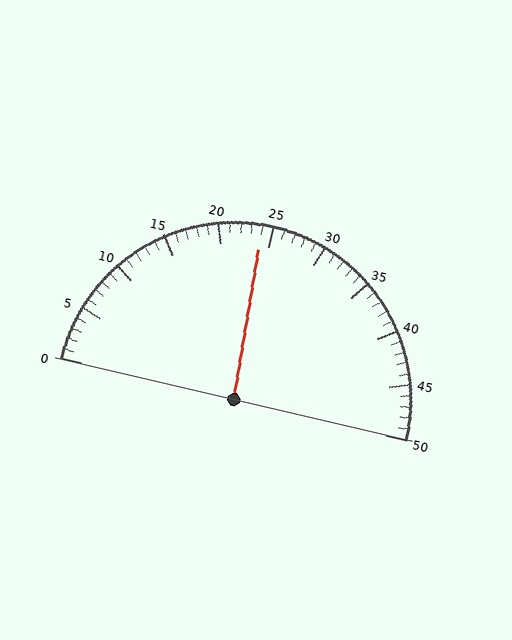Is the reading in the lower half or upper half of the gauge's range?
The reading is in the lower half of the range (0 to 50).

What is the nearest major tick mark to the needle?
The nearest major tick mark is 25.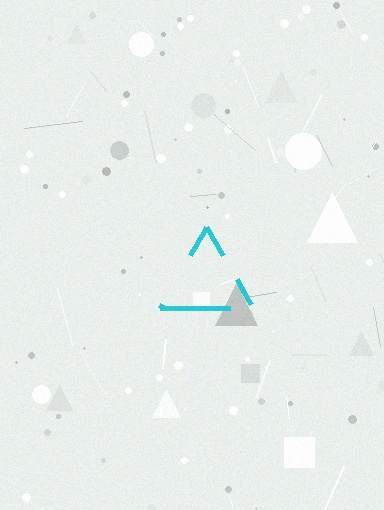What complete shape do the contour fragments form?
The contour fragments form a triangle.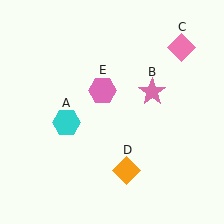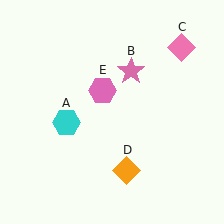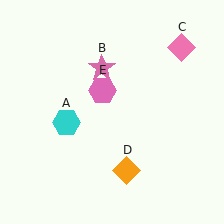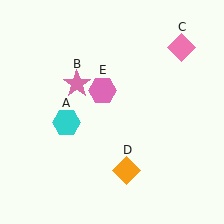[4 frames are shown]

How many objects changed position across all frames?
1 object changed position: pink star (object B).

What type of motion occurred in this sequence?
The pink star (object B) rotated counterclockwise around the center of the scene.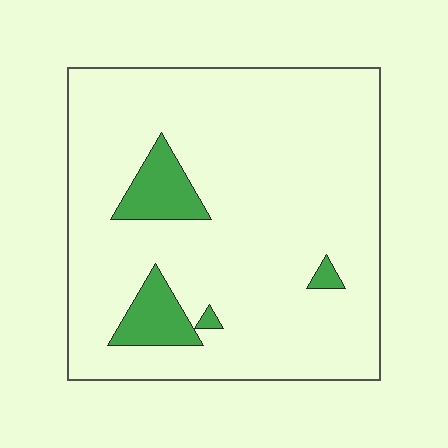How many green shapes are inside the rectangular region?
4.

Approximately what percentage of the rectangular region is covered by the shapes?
Approximately 10%.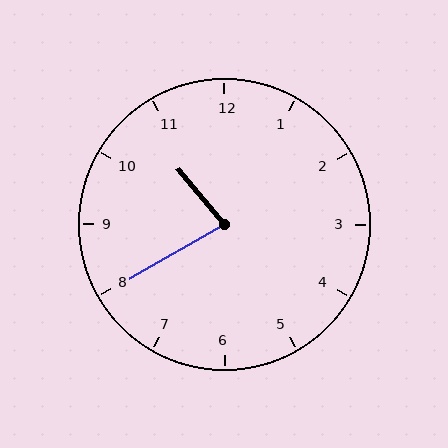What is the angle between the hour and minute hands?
Approximately 80 degrees.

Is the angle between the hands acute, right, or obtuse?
It is acute.